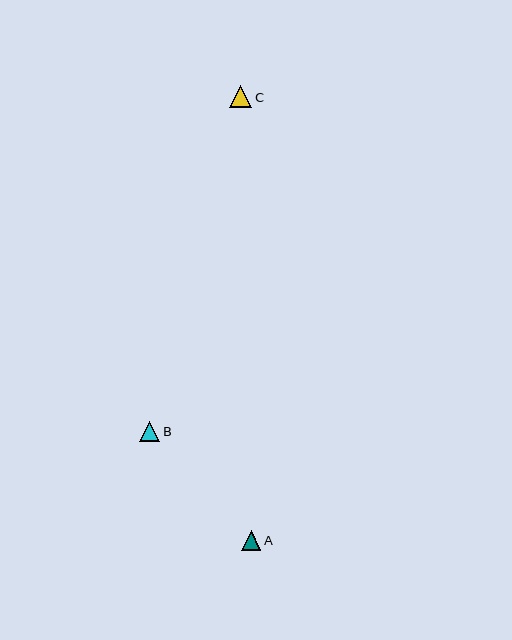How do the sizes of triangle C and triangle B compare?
Triangle C and triangle B are approximately the same size.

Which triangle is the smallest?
Triangle A is the smallest with a size of approximately 19 pixels.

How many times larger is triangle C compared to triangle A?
Triangle C is approximately 1.1 times the size of triangle A.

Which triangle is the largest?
Triangle C is the largest with a size of approximately 22 pixels.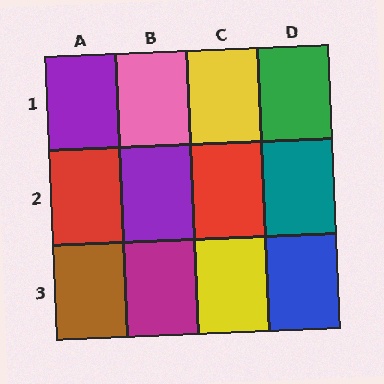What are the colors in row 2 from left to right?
Red, purple, red, teal.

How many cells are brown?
1 cell is brown.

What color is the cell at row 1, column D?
Green.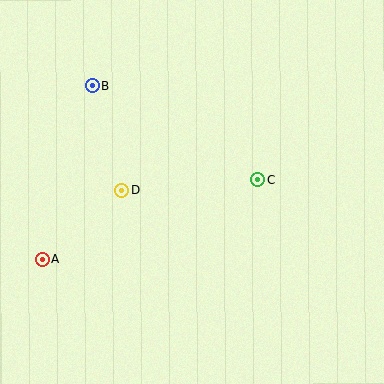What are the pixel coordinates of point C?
Point C is at (258, 180).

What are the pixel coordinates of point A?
Point A is at (43, 259).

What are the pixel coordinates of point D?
Point D is at (122, 191).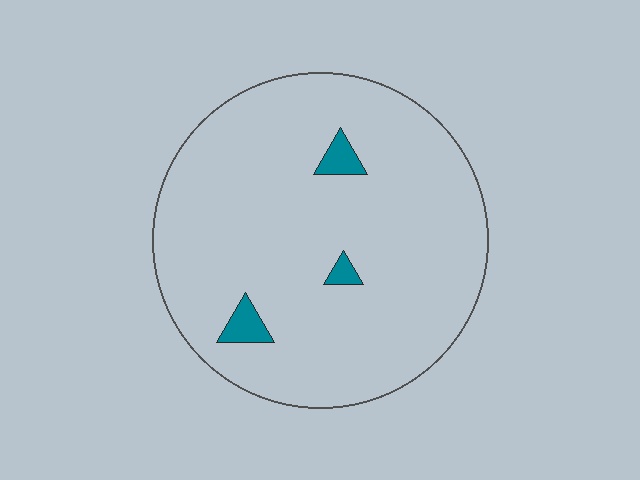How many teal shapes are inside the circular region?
3.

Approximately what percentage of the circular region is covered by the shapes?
Approximately 5%.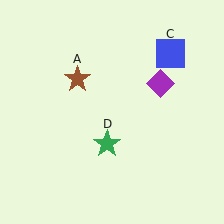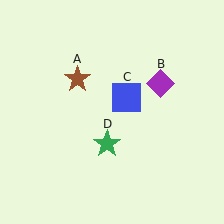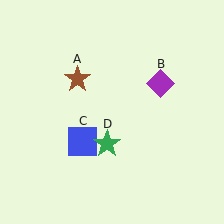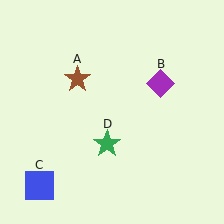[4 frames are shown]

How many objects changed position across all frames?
1 object changed position: blue square (object C).